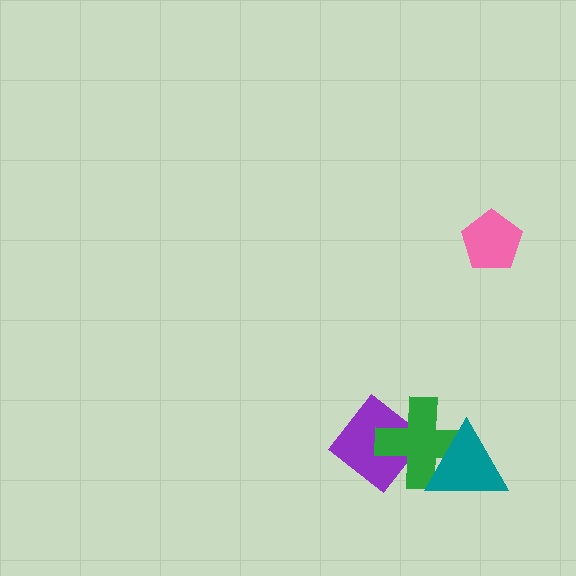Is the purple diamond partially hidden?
Yes, it is partially covered by another shape.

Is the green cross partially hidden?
Yes, it is partially covered by another shape.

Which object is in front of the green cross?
The teal triangle is in front of the green cross.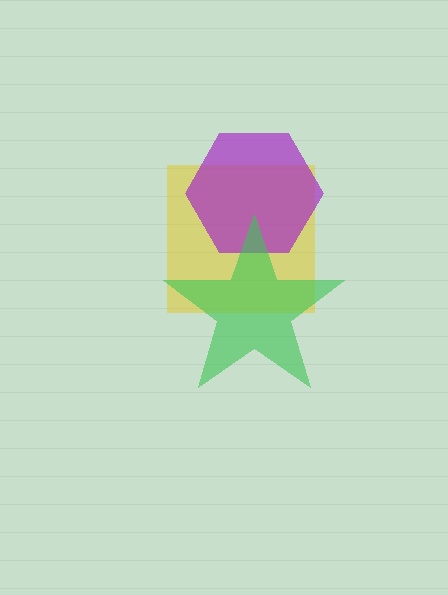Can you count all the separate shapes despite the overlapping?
Yes, there are 3 separate shapes.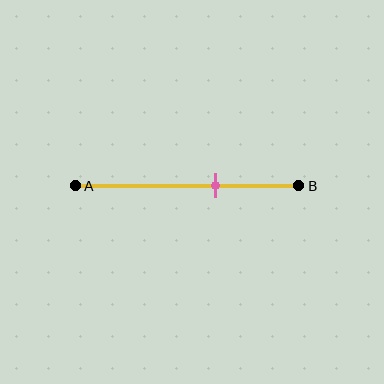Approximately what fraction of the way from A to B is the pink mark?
The pink mark is approximately 65% of the way from A to B.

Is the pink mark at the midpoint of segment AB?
No, the mark is at about 65% from A, not at the 50% midpoint.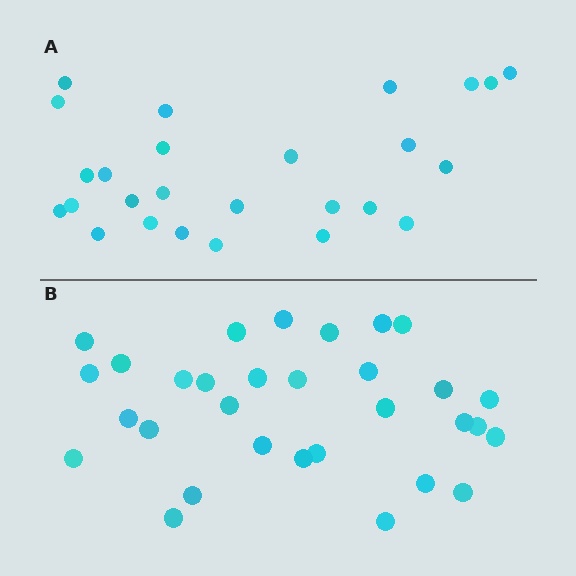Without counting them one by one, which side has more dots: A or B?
Region B (the bottom region) has more dots.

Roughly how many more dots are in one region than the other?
Region B has about 5 more dots than region A.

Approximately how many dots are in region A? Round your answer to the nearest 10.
About 30 dots. (The exact count is 26, which rounds to 30.)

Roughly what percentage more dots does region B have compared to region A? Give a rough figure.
About 20% more.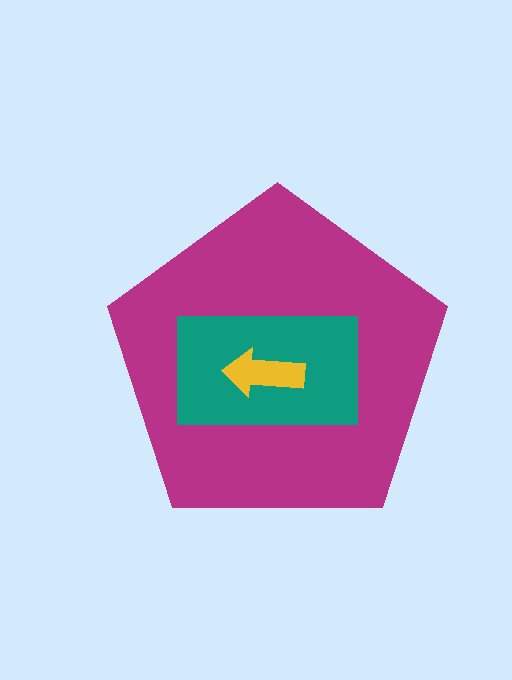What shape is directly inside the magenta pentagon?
The teal rectangle.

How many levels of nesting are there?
3.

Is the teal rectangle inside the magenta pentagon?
Yes.